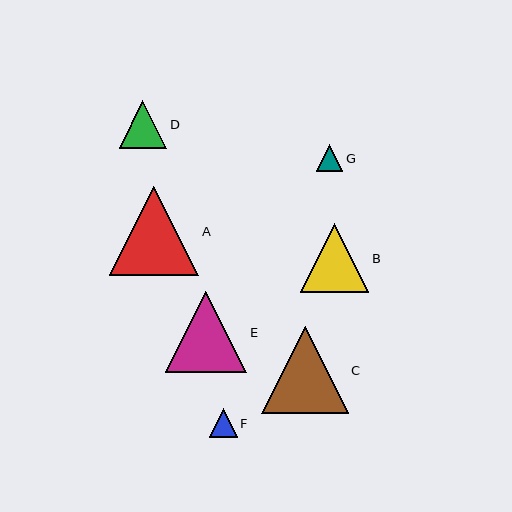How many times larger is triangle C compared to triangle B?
Triangle C is approximately 1.3 times the size of triangle B.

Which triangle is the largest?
Triangle A is the largest with a size of approximately 89 pixels.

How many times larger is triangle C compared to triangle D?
Triangle C is approximately 1.8 times the size of triangle D.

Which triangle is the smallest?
Triangle G is the smallest with a size of approximately 26 pixels.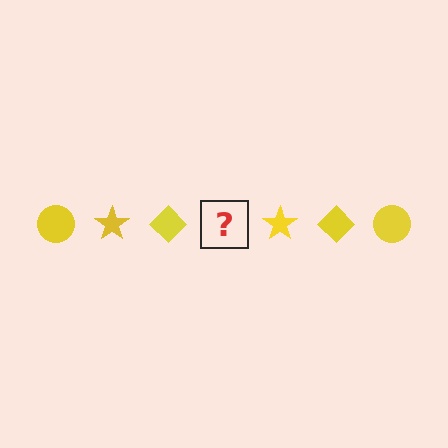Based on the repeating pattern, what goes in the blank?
The blank should be a yellow circle.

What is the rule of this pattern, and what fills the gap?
The rule is that the pattern cycles through circle, star, diamond shapes in yellow. The gap should be filled with a yellow circle.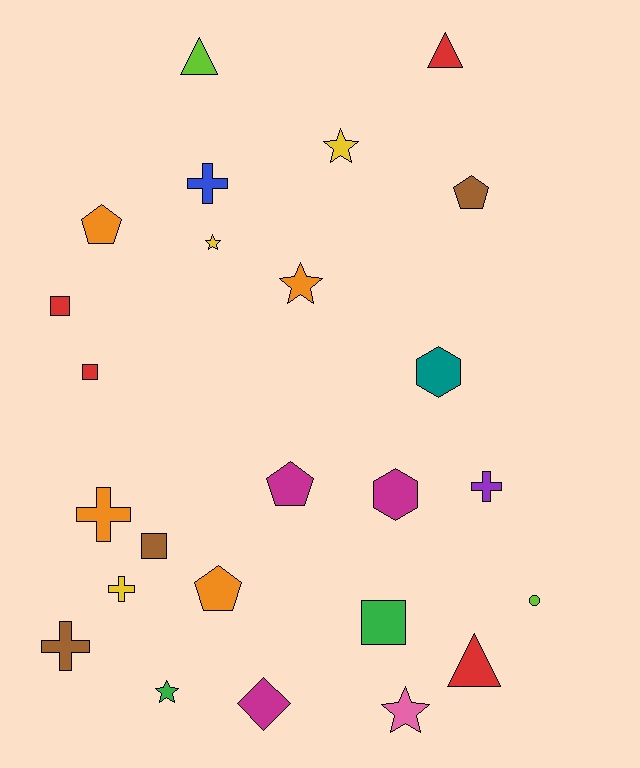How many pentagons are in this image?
There are 4 pentagons.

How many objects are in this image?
There are 25 objects.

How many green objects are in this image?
There are 2 green objects.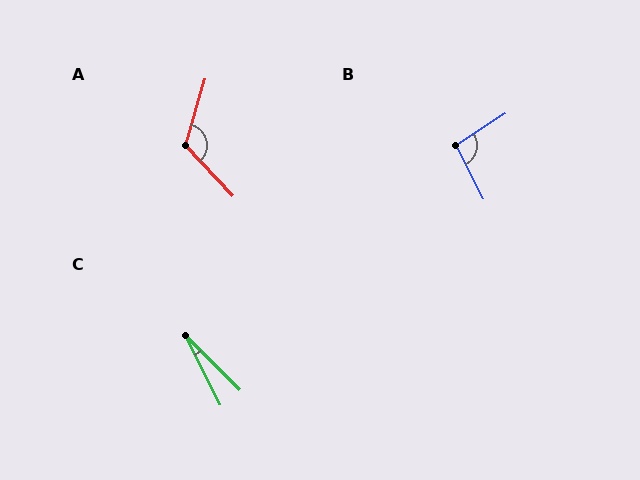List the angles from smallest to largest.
C (19°), B (95°), A (121°).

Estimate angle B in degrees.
Approximately 95 degrees.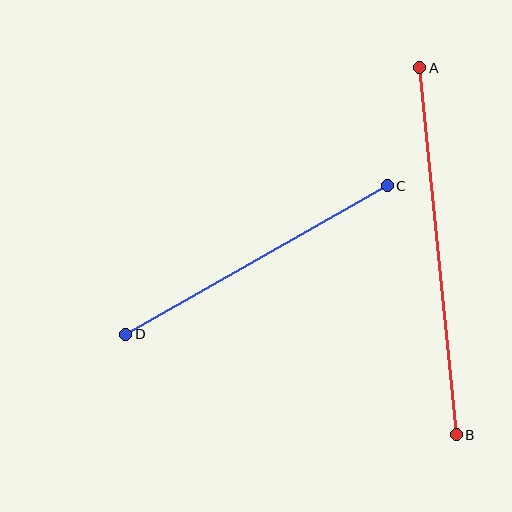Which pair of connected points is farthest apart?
Points A and B are farthest apart.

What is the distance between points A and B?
The distance is approximately 369 pixels.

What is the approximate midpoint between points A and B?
The midpoint is at approximately (438, 251) pixels.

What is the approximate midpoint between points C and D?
The midpoint is at approximately (256, 260) pixels.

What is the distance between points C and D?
The distance is approximately 301 pixels.